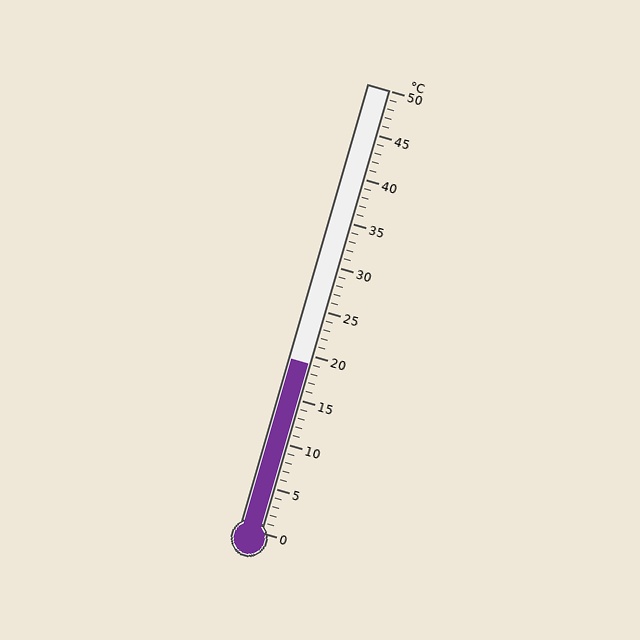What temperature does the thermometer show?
The thermometer shows approximately 19°C.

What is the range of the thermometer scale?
The thermometer scale ranges from 0°C to 50°C.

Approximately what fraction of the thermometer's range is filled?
The thermometer is filled to approximately 40% of its range.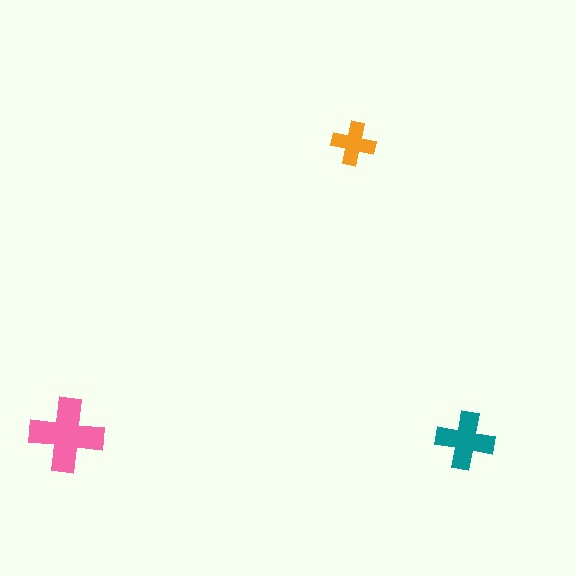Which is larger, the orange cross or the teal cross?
The teal one.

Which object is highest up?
The orange cross is topmost.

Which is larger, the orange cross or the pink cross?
The pink one.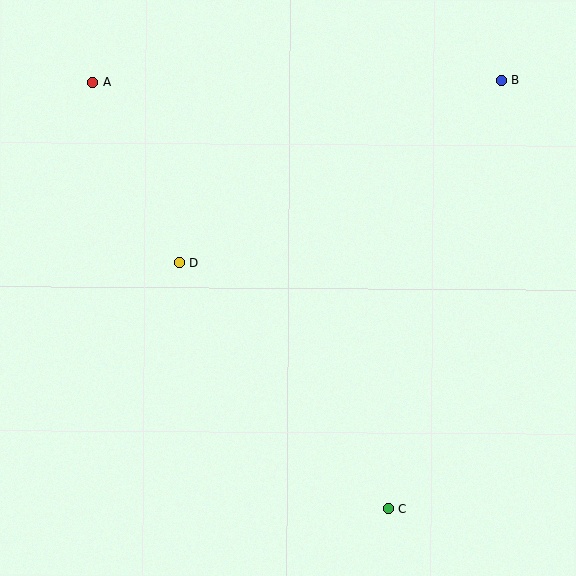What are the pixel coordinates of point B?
Point B is at (502, 81).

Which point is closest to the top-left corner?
Point A is closest to the top-left corner.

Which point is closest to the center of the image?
Point D at (180, 263) is closest to the center.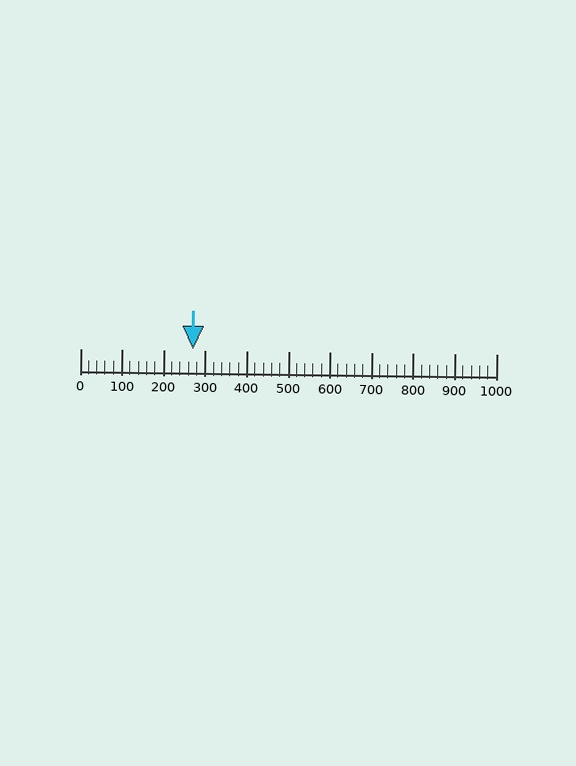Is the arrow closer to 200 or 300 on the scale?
The arrow is closer to 300.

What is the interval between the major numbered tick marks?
The major tick marks are spaced 100 units apart.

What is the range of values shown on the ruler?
The ruler shows values from 0 to 1000.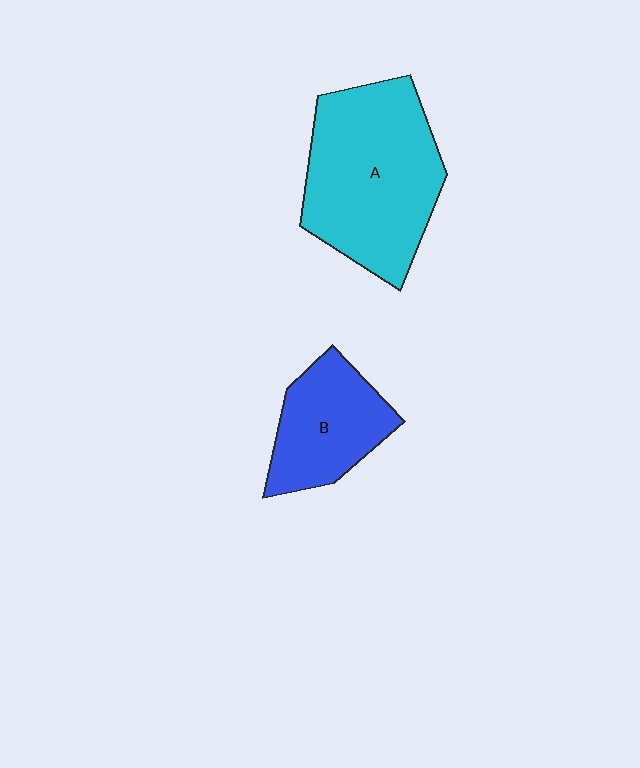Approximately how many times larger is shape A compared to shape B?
Approximately 1.8 times.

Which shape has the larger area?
Shape A (cyan).